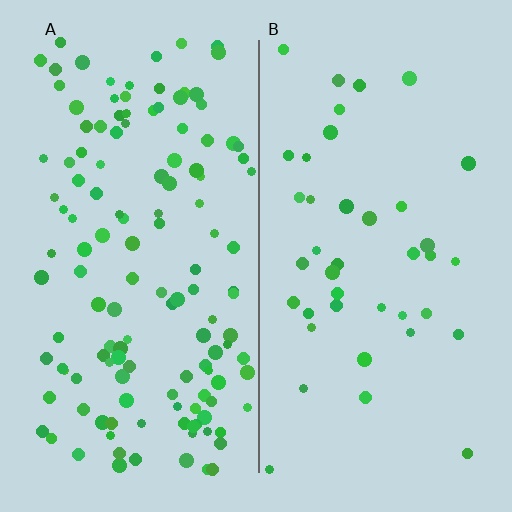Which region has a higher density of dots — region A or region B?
A (the left).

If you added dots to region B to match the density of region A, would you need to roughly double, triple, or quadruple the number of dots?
Approximately triple.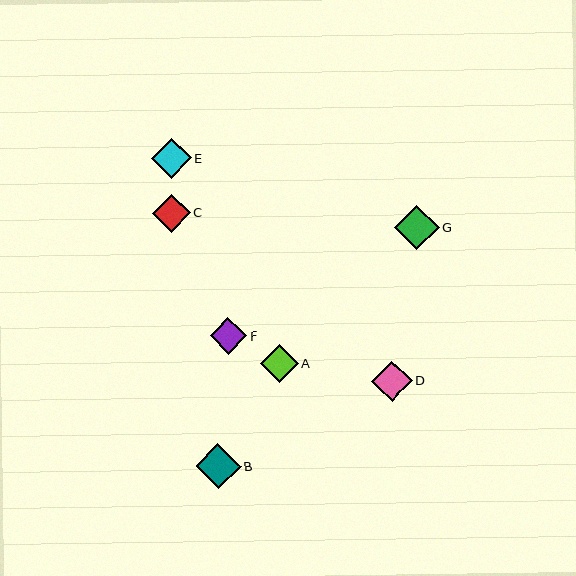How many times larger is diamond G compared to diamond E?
Diamond G is approximately 1.1 times the size of diamond E.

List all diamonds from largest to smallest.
From largest to smallest: G, B, D, E, A, C, F.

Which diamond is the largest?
Diamond G is the largest with a size of approximately 45 pixels.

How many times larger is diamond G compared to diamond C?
Diamond G is approximately 1.2 times the size of diamond C.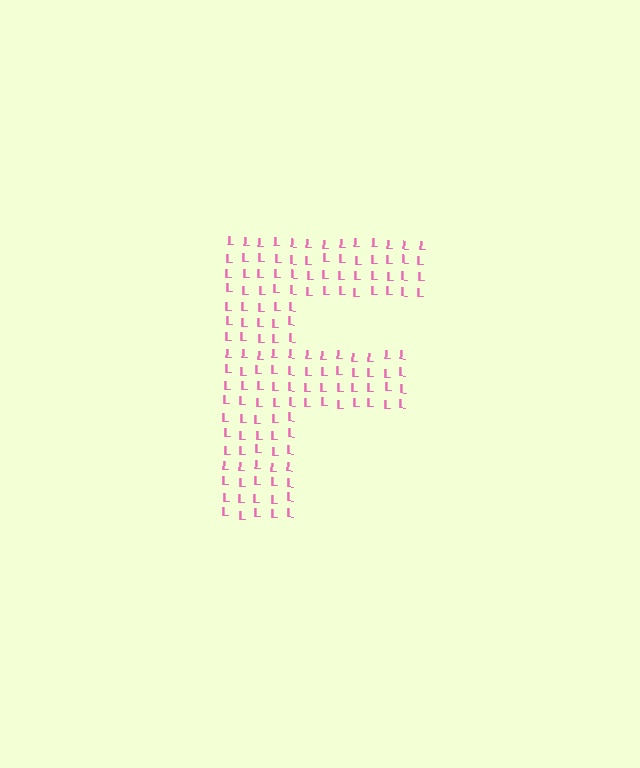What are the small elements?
The small elements are letter L's.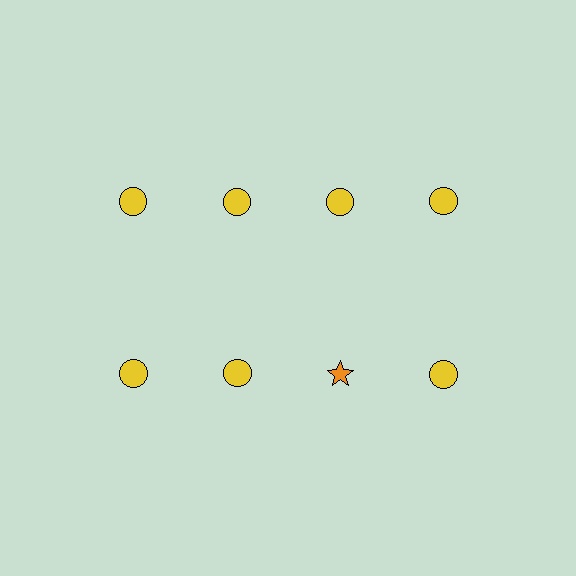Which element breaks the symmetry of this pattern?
The orange star in the second row, center column breaks the symmetry. All other shapes are yellow circles.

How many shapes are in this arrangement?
There are 8 shapes arranged in a grid pattern.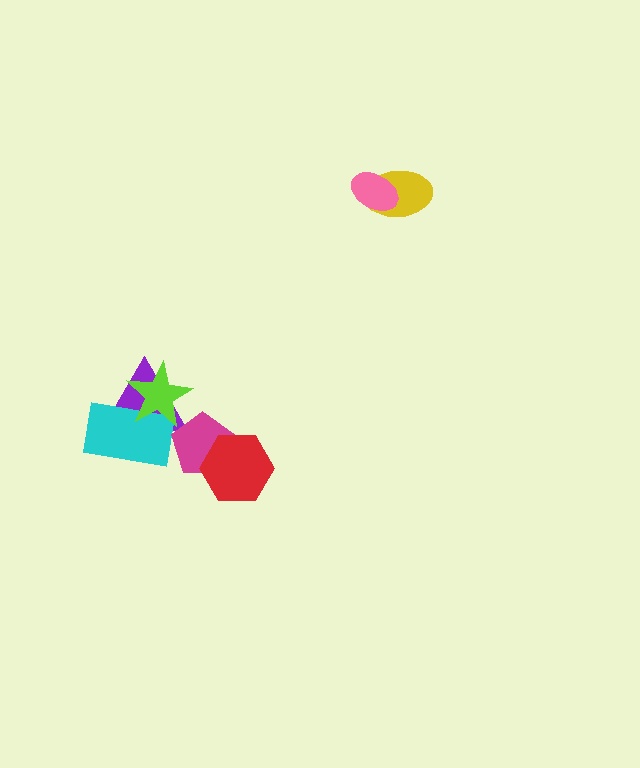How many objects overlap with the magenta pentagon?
2 objects overlap with the magenta pentagon.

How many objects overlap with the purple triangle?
3 objects overlap with the purple triangle.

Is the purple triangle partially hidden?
Yes, it is partially covered by another shape.